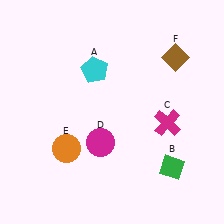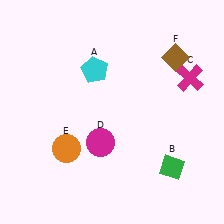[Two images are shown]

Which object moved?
The magenta cross (C) moved up.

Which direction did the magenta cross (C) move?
The magenta cross (C) moved up.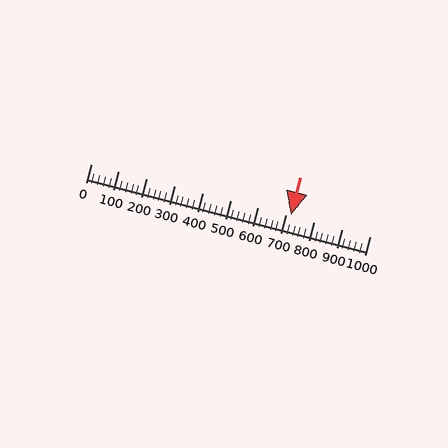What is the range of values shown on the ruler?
The ruler shows values from 0 to 1000.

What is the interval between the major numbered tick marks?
The major tick marks are spaced 100 units apart.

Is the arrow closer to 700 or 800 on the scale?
The arrow is closer to 700.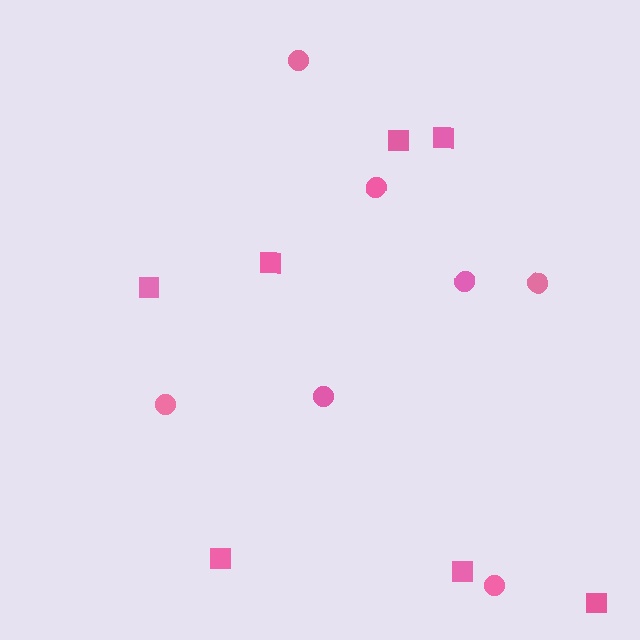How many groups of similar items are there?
There are 2 groups: one group of circles (7) and one group of squares (7).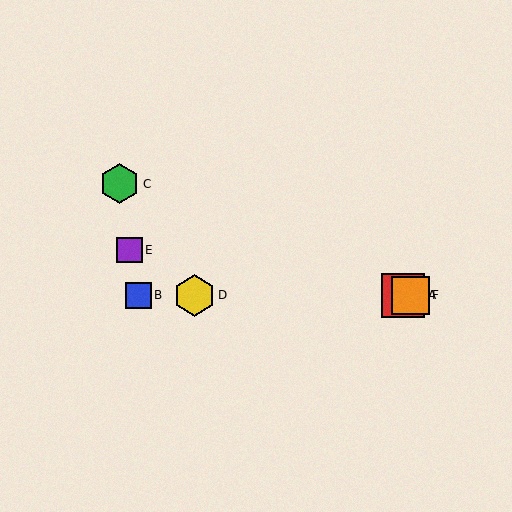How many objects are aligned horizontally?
4 objects (A, B, D, F) are aligned horizontally.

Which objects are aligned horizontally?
Objects A, B, D, F are aligned horizontally.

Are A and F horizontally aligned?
Yes, both are at y≈295.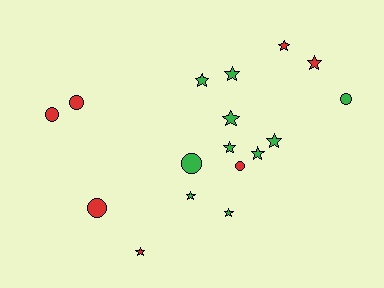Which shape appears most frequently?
Star, with 11 objects.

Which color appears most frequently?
Green, with 10 objects.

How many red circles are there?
There are 4 red circles.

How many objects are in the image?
There are 17 objects.